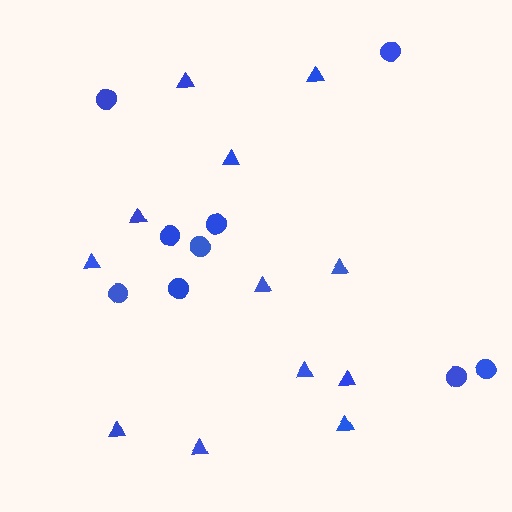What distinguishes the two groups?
There are 2 groups: one group of circles (9) and one group of triangles (12).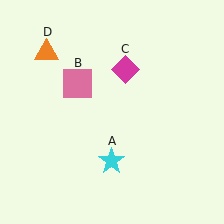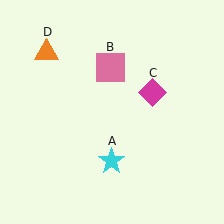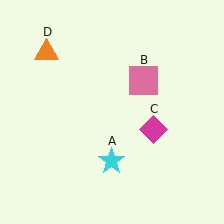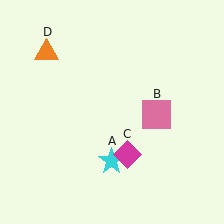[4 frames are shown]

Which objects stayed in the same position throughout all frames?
Cyan star (object A) and orange triangle (object D) remained stationary.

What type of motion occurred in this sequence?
The pink square (object B), magenta diamond (object C) rotated clockwise around the center of the scene.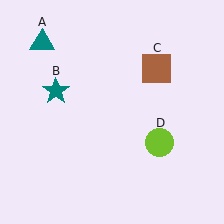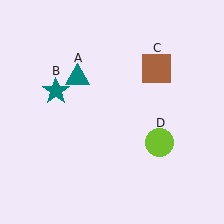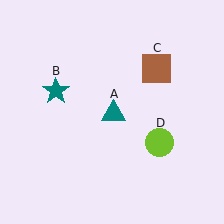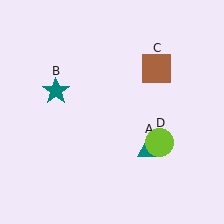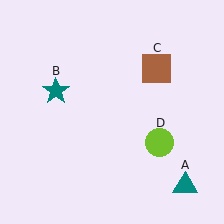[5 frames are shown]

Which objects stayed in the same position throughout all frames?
Teal star (object B) and brown square (object C) and lime circle (object D) remained stationary.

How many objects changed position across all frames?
1 object changed position: teal triangle (object A).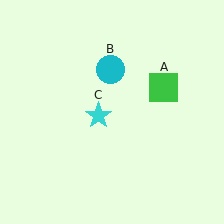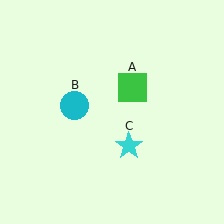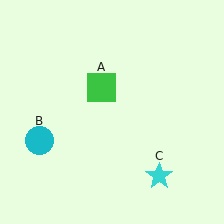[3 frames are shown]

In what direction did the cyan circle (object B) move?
The cyan circle (object B) moved down and to the left.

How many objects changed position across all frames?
3 objects changed position: green square (object A), cyan circle (object B), cyan star (object C).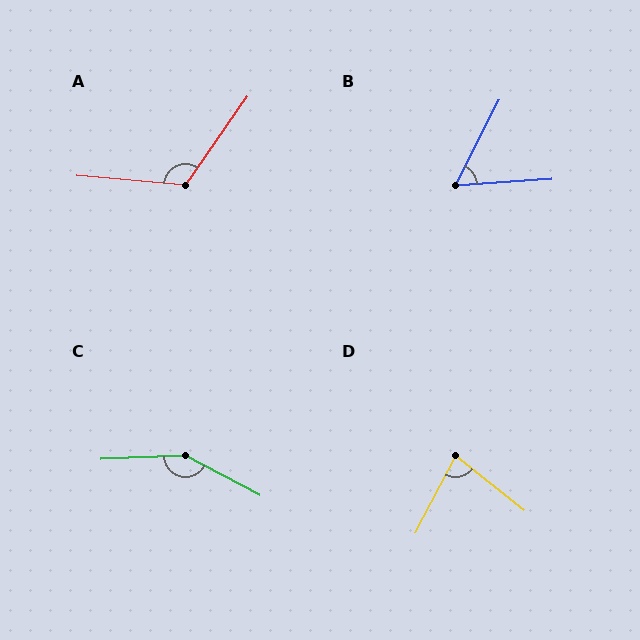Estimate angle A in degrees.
Approximately 120 degrees.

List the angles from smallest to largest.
B (59°), D (79°), A (120°), C (150°).